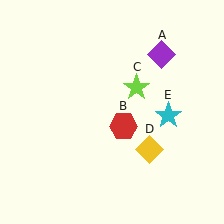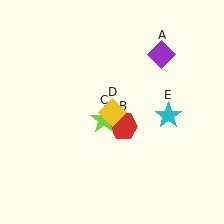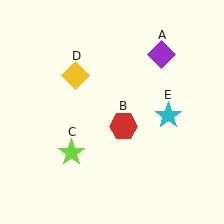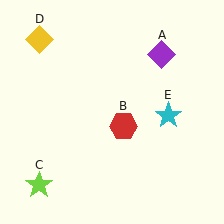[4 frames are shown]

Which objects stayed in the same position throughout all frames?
Purple diamond (object A) and red hexagon (object B) and cyan star (object E) remained stationary.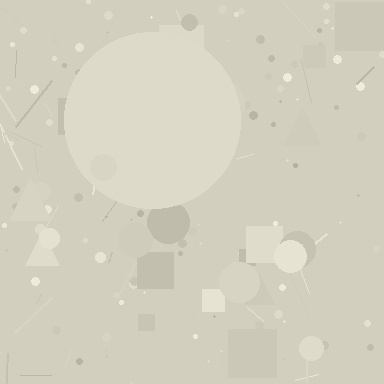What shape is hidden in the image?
A circle is hidden in the image.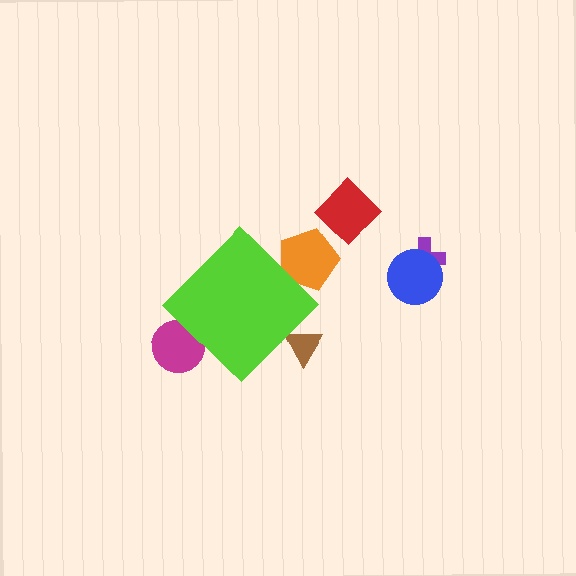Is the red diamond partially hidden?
No, the red diamond is fully visible.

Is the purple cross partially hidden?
No, the purple cross is fully visible.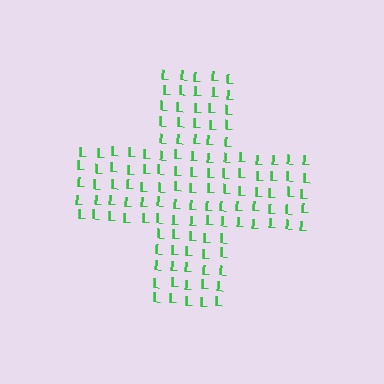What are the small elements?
The small elements are letter L's.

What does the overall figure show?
The overall figure shows a cross.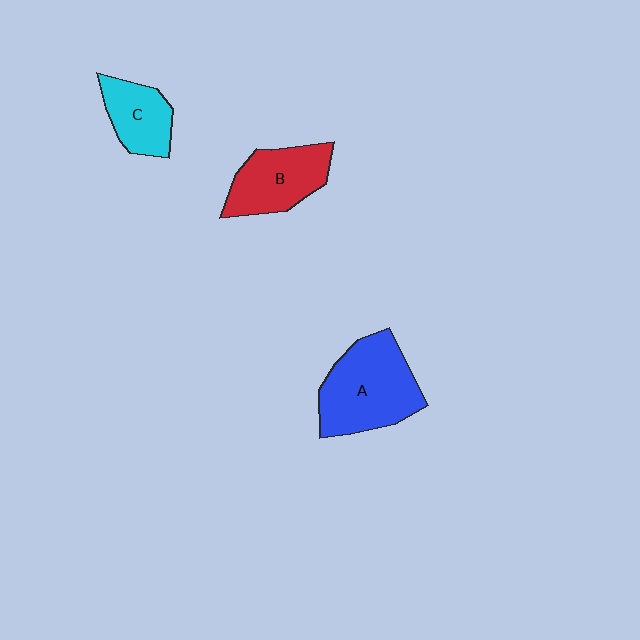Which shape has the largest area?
Shape A (blue).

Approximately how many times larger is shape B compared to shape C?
Approximately 1.3 times.